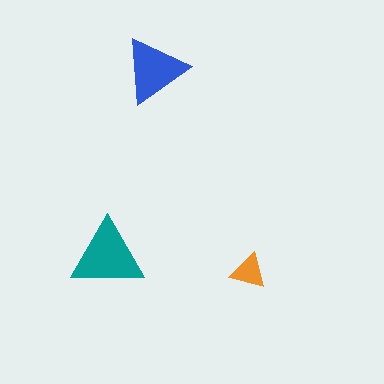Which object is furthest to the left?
The teal triangle is leftmost.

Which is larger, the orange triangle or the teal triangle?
The teal one.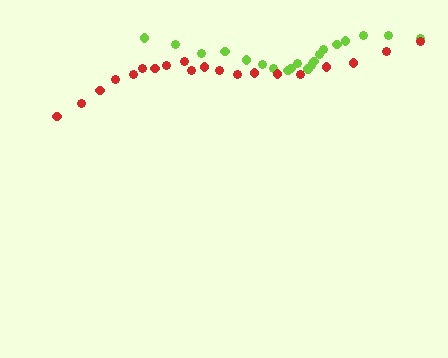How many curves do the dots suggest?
There are 2 distinct paths.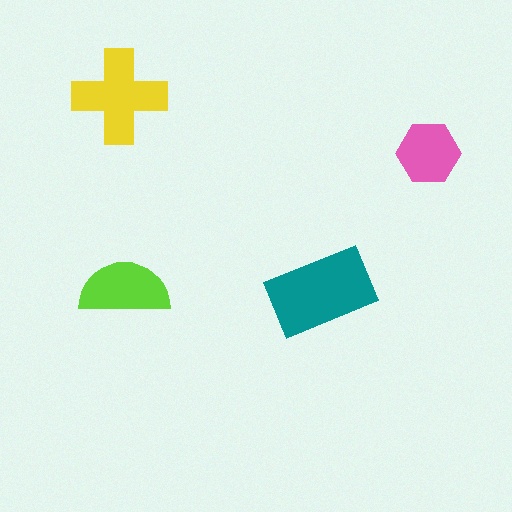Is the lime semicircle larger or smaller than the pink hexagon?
Larger.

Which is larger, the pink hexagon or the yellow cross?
The yellow cross.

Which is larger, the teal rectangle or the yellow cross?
The teal rectangle.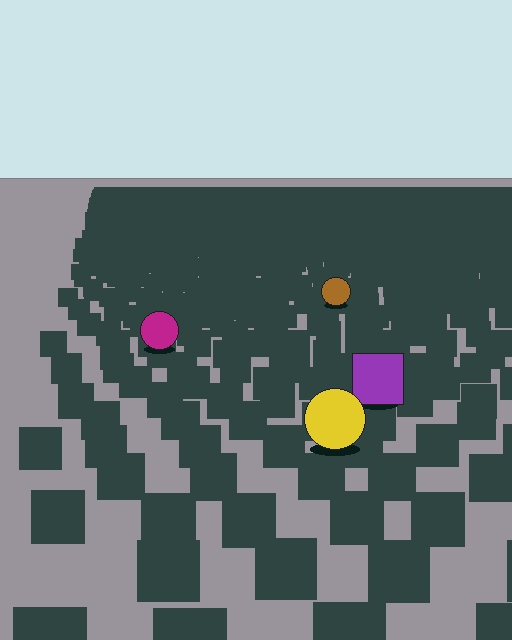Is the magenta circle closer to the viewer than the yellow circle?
No. The yellow circle is closer — you can tell from the texture gradient: the ground texture is coarser near it.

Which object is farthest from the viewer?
The brown circle is farthest from the viewer. It appears smaller and the ground texture around it is denser.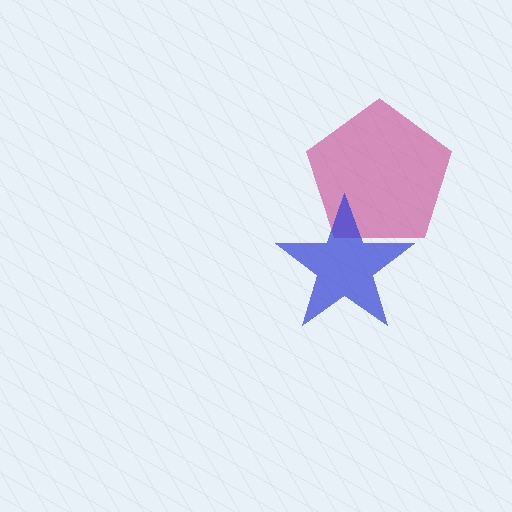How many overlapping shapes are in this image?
There are 2 overlapping shapes in the image.